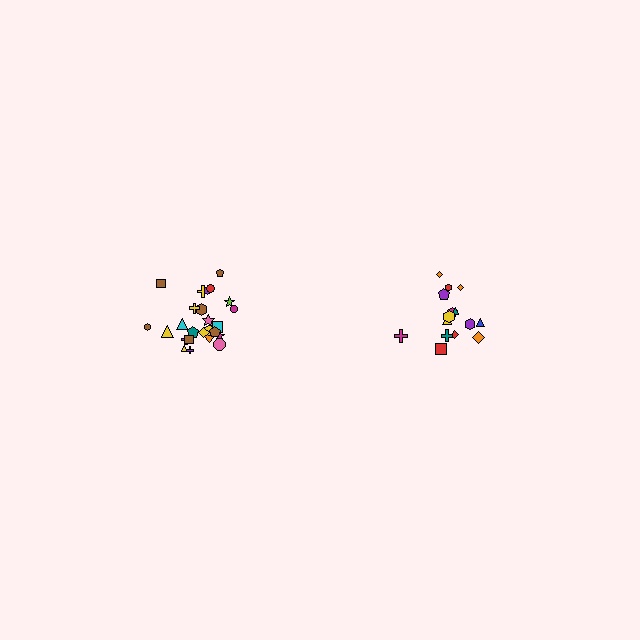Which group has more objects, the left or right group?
The left group.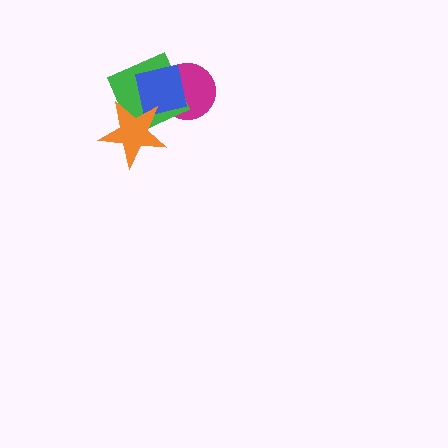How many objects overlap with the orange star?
2 objects overlap with the orange star.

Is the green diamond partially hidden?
Yes, it is partially covered by another shape.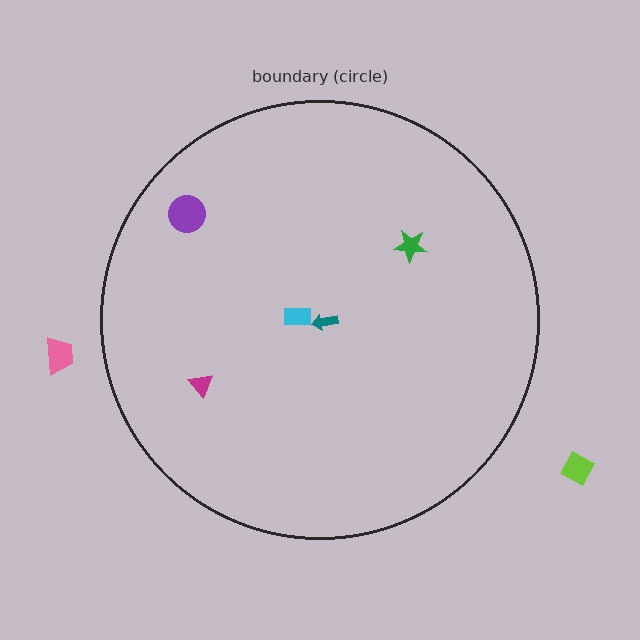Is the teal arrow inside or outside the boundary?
Inside.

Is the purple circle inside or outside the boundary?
Inside.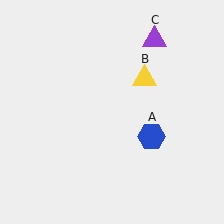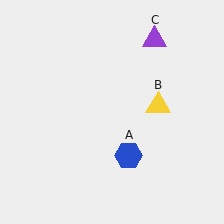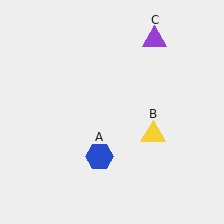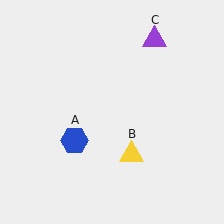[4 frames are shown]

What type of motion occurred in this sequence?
The blue hexagon (object A), yellow triangle (object B) rotated clockwise around the center of the scene.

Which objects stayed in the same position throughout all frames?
Purple triangle (object C) remained stationary.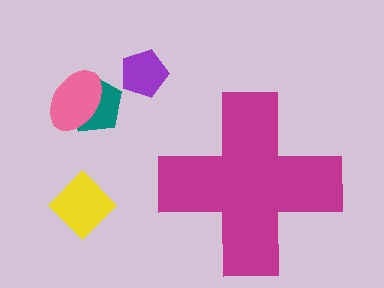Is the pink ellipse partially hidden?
No, the pink ellipse is fully visible.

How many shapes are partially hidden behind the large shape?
0 shapes are partially hidden.